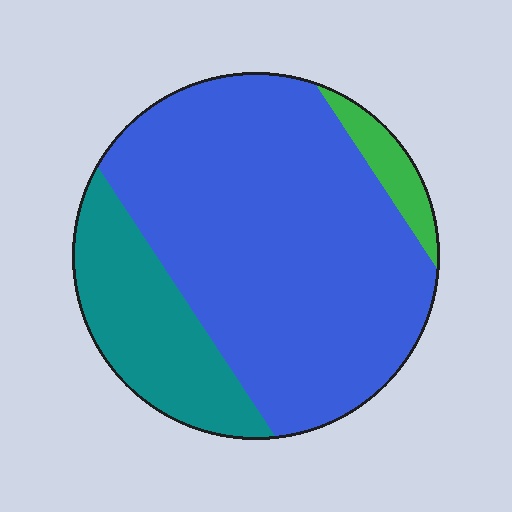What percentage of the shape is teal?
Teal covers roughly 20% of the shape.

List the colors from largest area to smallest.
From largest to smallest: blue, teal, green.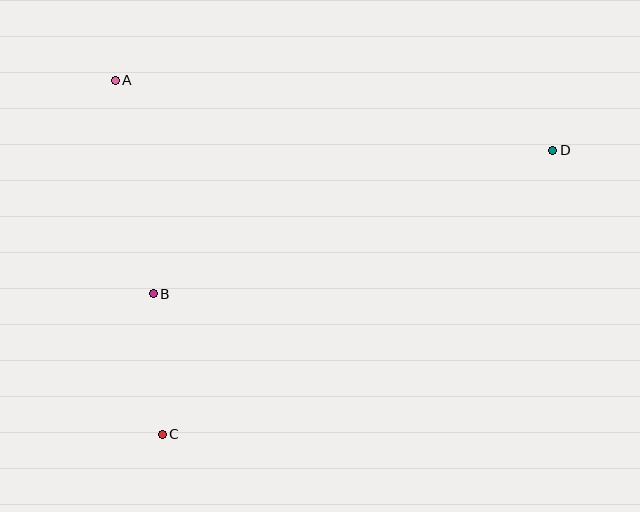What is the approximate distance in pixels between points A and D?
The distance between A and D is approximately 443 pixels.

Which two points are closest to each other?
Points B and C are closest to each other.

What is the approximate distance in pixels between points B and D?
The distance between B and D is approximately 425 pixels.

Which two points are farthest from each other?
Points C and D are farthest from each other.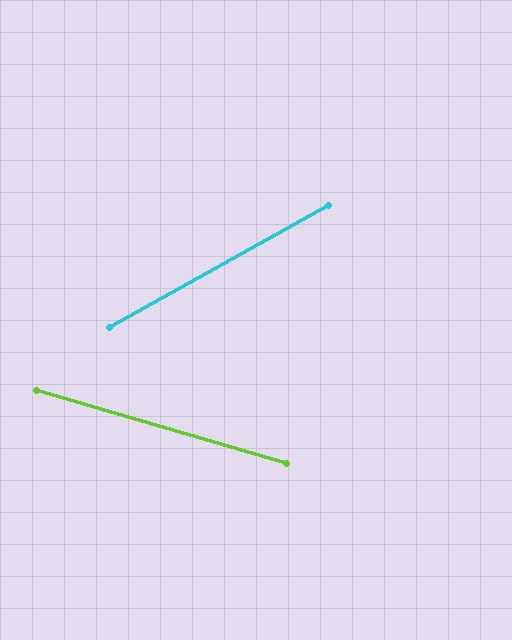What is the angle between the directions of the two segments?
Approximately 45 degrees.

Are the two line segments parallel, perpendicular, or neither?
Neither parallel nor perpendicular — they differ by about 45°.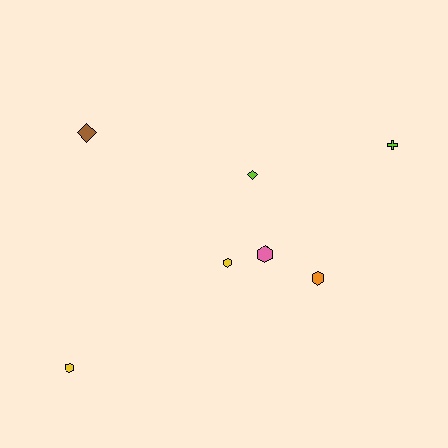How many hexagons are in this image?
There are 4 hexagons.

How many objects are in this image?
There are 7 objects.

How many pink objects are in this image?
There is 1 pink object.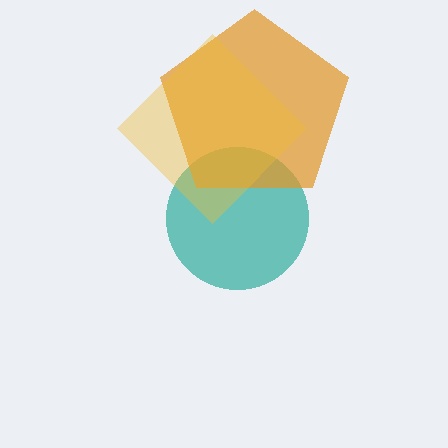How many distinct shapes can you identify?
There are 3 distinct shapes: a teal circle, an orange pentagon, a yellow diamond.